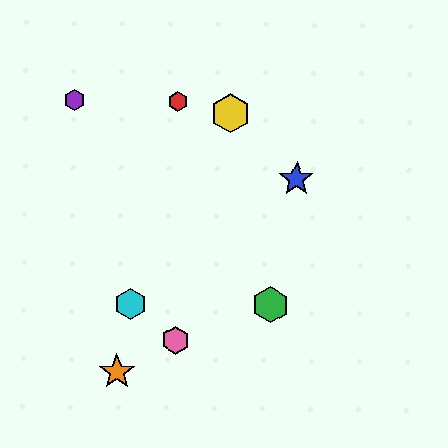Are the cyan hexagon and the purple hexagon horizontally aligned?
No, the cyan hexagon is at y≈304 and the purple hexagon is at y≈100.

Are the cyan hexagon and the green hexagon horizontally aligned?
Yes, both are at y≈304.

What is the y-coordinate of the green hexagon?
The green hexagon is at y≈305.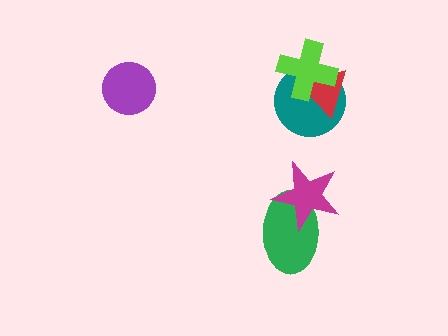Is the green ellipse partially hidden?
Yes, it is partially covered by another shape.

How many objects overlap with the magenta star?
1 object overlaps with the magenta star.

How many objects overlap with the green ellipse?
1 object overlaps with the green ellipse.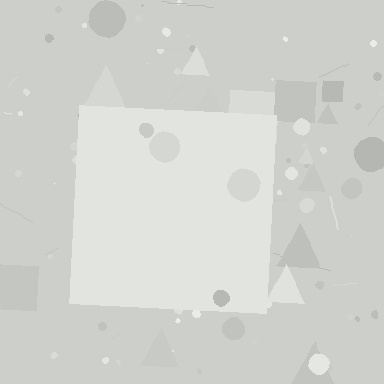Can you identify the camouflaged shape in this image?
The camouflaged shape is a square.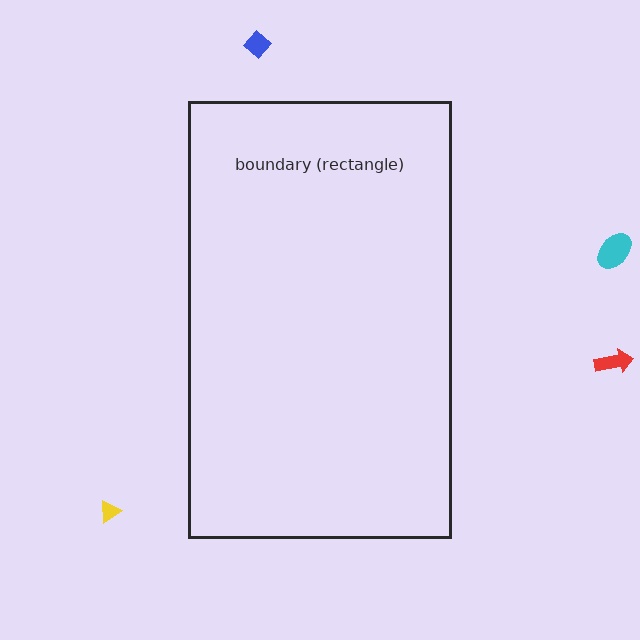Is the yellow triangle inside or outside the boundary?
Outside.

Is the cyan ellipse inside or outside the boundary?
Outside.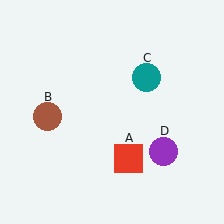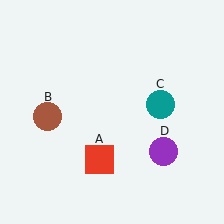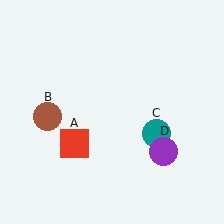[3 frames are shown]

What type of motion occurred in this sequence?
The red square (object A), teal circle (object C) rotated clockwise around the center of the scene.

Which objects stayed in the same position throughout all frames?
Brown circle (object B) and purple circle (object D) remained stationary.